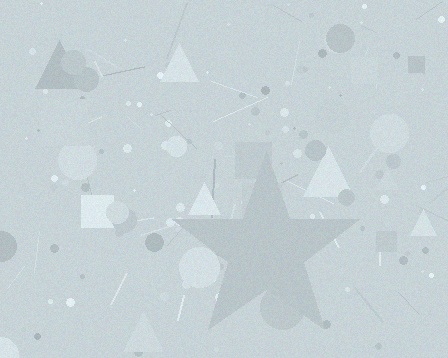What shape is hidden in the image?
A star is hidden in the image.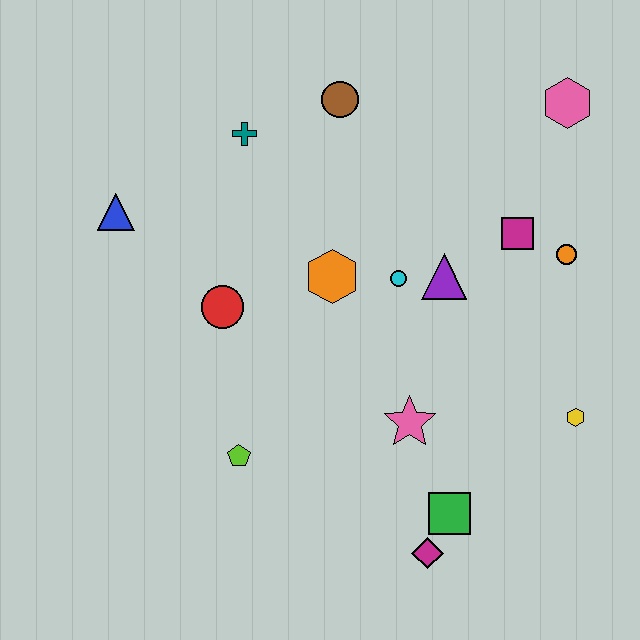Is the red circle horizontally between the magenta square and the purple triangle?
No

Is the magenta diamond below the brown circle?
Yes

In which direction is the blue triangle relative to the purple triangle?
The blue triangle is to the left of the purple triangle.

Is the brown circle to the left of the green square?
Yes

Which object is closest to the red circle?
The orange hexagon is closest to the red circle.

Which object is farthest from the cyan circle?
The blue triangle is farthest from the cyan circle.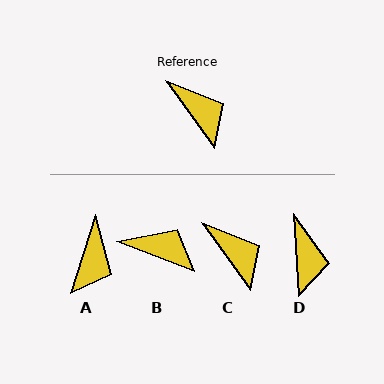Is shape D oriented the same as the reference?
No, it is off by about 33 degrees.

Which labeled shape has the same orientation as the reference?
C.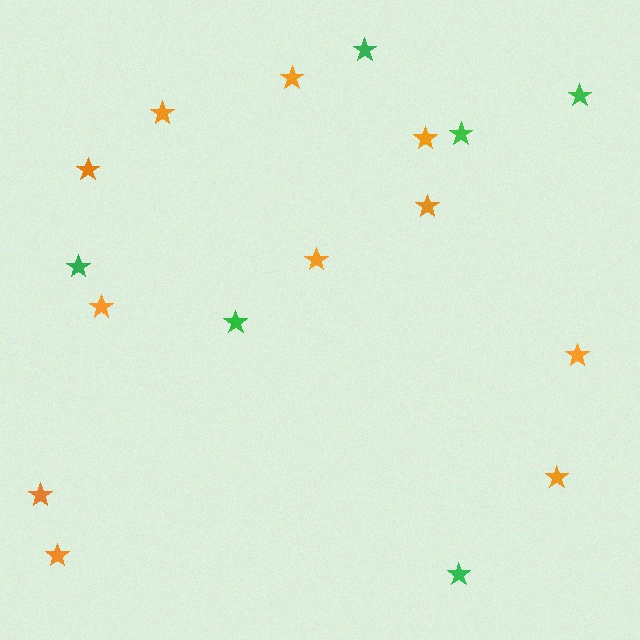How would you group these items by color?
There are 2 groups: one group of green stars (6) and one group of orange stars (11).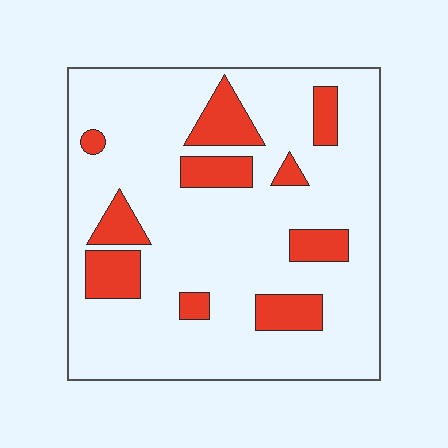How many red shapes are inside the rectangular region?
10.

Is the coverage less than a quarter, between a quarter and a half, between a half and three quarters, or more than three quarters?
Less than a quarter.